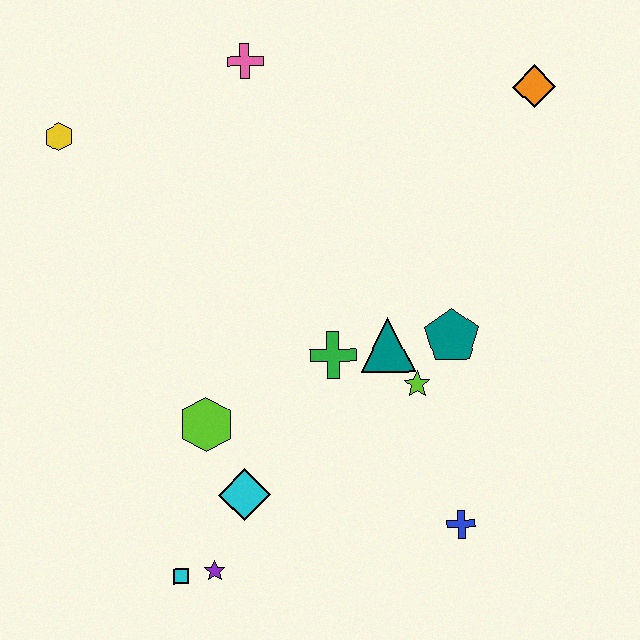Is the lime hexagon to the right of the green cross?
No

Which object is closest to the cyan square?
The purple star is closest to the cyan square.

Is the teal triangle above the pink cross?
No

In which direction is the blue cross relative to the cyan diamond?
The blue cross is to the right of the cyan diamond.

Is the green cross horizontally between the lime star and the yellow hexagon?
Yes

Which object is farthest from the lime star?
The yellow hexagon is farthest from the lime star.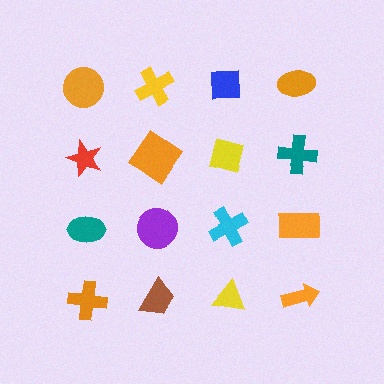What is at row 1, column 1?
An orange circle.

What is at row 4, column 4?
An orange arrow.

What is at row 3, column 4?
An orange rectangle.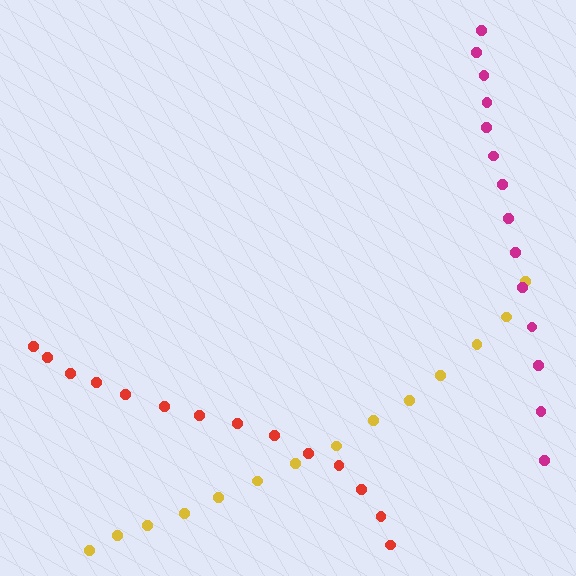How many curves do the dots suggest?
There are 3 distinct paths.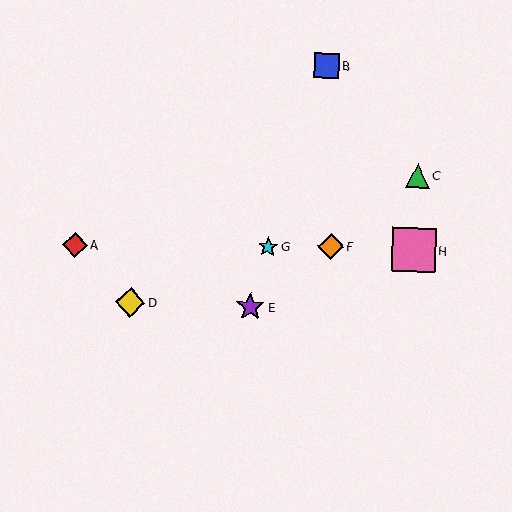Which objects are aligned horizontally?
Objects D, E are aligned horizontally.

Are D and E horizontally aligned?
Yes, both are at y≈302.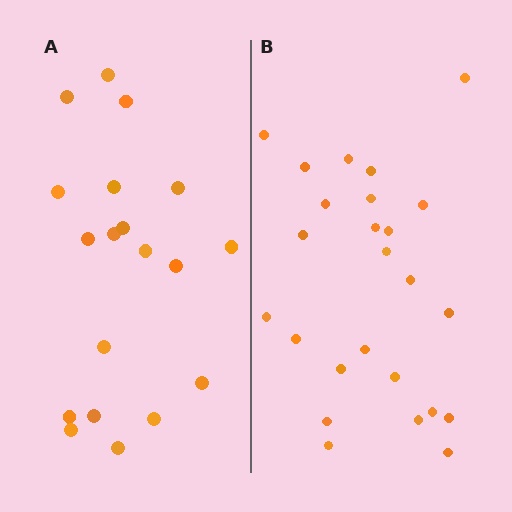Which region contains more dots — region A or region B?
Region B (the right region) has more dots.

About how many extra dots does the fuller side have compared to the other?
Region B has about 6 more dots than region A.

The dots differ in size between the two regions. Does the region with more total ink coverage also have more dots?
No. Region A has more total ink coverage because its dots are larger, but region B actually contains more individual dots. Total area can be misleading — the number of items is what matters here.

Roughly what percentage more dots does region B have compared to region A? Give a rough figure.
About 30% more.